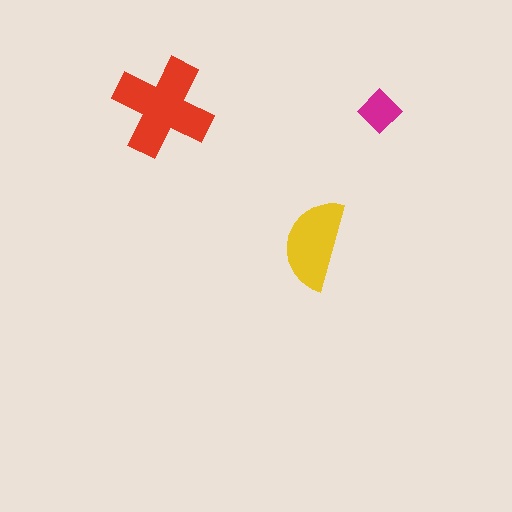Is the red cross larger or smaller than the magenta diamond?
Larger.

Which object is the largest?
The red cross.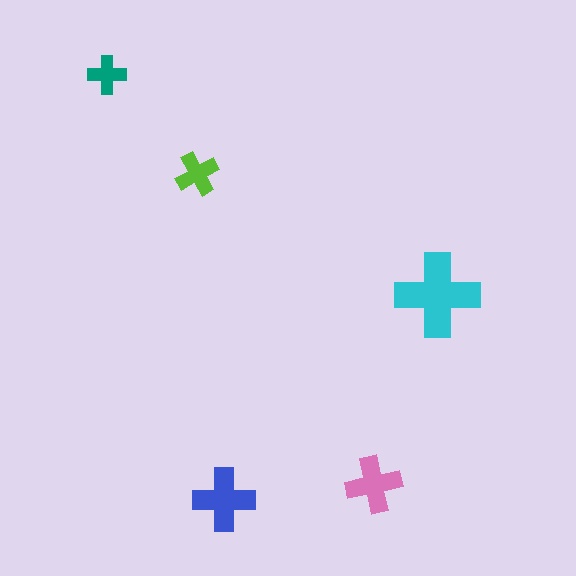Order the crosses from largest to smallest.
the cyan one, the blue one, the pink one, the lime one, the teal one.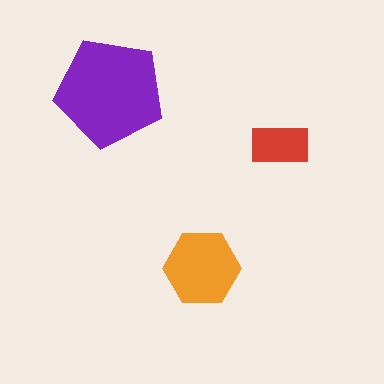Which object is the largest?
The purple pentagon.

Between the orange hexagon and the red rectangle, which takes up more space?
The orange hexagon.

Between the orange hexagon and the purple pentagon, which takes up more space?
The purple pentagon.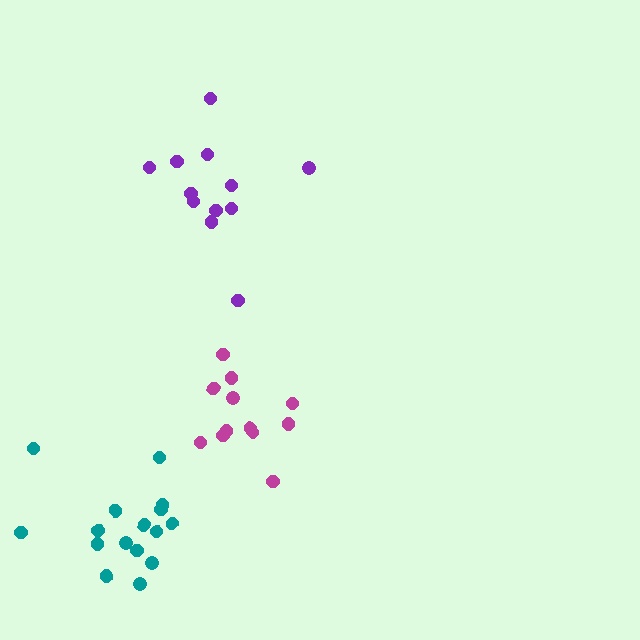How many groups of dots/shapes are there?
There are 3 groups.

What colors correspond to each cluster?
The clusters are colored: purple, magenta, teal.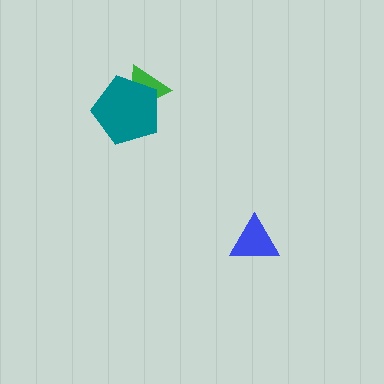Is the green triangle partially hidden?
Yes, it is partially covered by another shape.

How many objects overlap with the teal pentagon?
1 object overlaps with the teal pentagon.